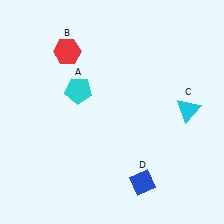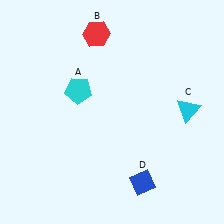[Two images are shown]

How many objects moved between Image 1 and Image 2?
1 object moved between the two images.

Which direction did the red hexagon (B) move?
The red hexagon (B) moved right.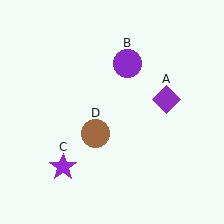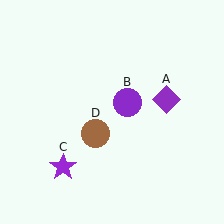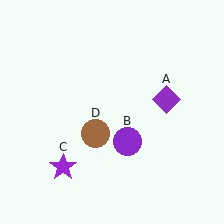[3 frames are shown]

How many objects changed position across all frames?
1 object changed position: purple circle (object B).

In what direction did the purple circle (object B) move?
The purple circle (object B) moved down.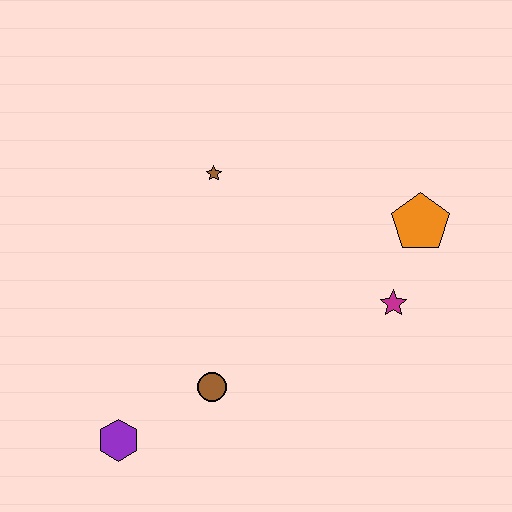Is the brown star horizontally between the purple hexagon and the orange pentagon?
Yes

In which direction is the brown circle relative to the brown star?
The brown circle is below the brown star.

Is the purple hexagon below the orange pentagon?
Yes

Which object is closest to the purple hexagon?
The brown circle is closest to the purple hexagon.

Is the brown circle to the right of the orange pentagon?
No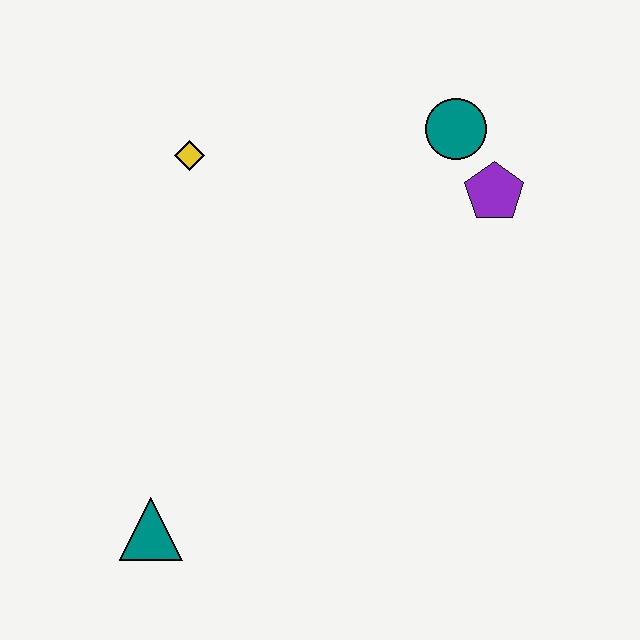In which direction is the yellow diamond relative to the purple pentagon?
The yellow diamond is to the left of the purple pentagon.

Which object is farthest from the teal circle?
The teal triangle is farthest from the teal circle.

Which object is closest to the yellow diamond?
The teal circle is closest to the yellow diamond.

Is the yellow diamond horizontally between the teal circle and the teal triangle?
Yes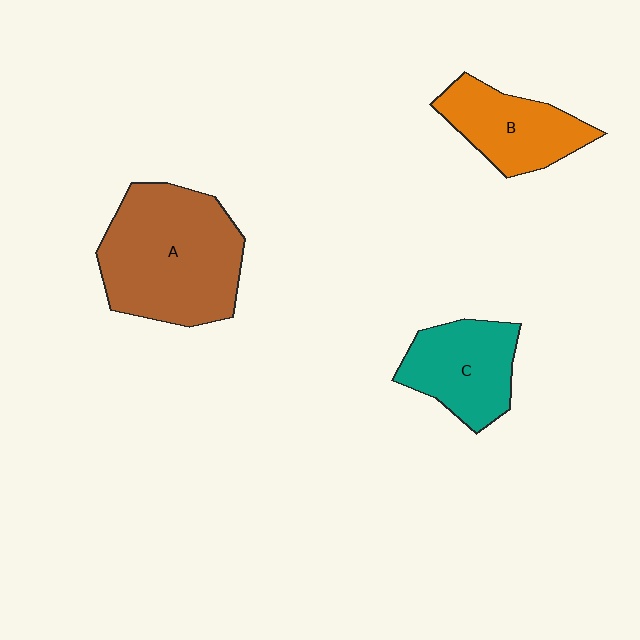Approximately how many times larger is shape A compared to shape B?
Approximately 1.8 times.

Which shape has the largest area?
Shape A (brown).